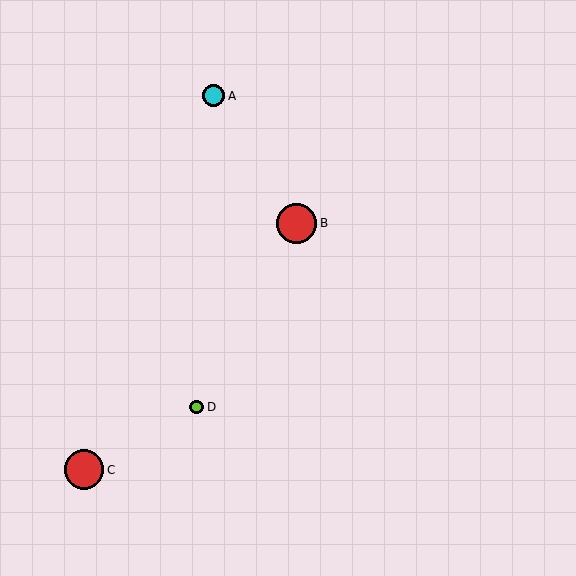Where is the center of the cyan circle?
The center of the cyan circle is at (214, 96).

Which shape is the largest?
The red circle (labeled B) is the largest.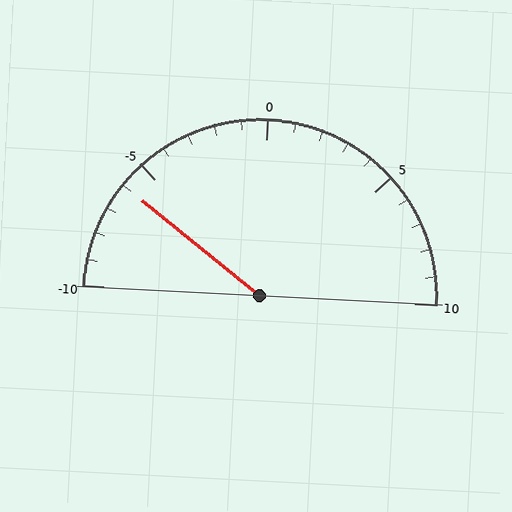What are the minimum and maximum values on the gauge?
The gauge ranges from -10 to 10.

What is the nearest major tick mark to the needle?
The nearest major tick mark is -5.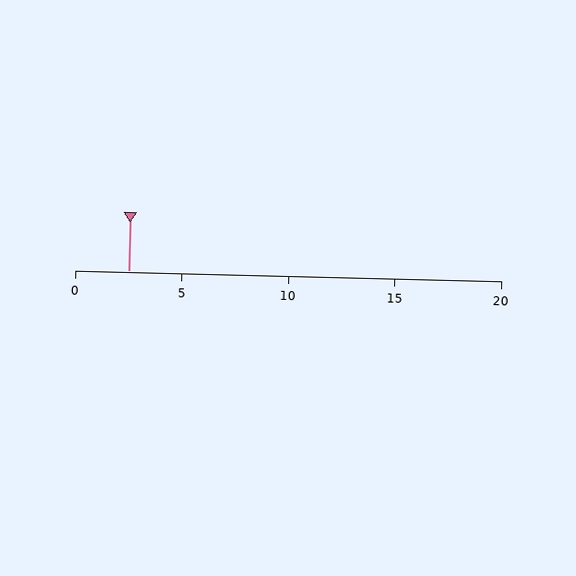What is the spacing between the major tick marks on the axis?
The major ticks are spaced 5 apart.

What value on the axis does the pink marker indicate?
The marker indicates approximately 2.5.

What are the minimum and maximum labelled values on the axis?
The axis runs from 0 to 20.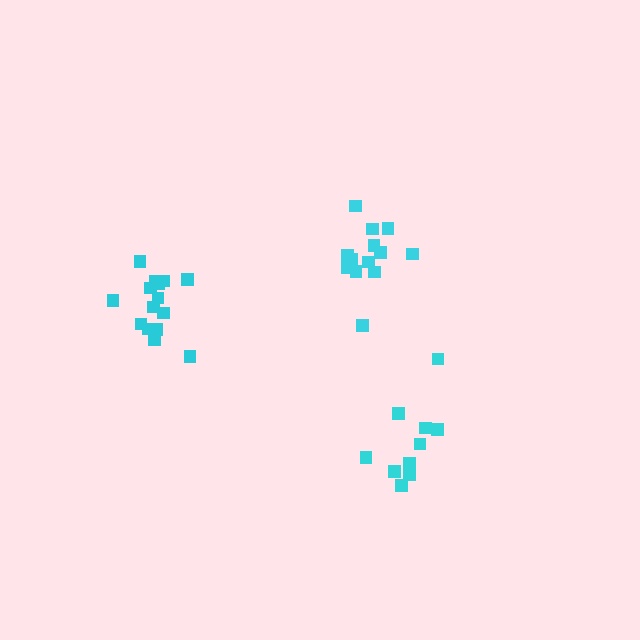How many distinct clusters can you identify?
There are 3 distinct clusters.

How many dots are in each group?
Group 1: 10 dots, Group 2: 13 dots, Group 3: 15 dots (38 total).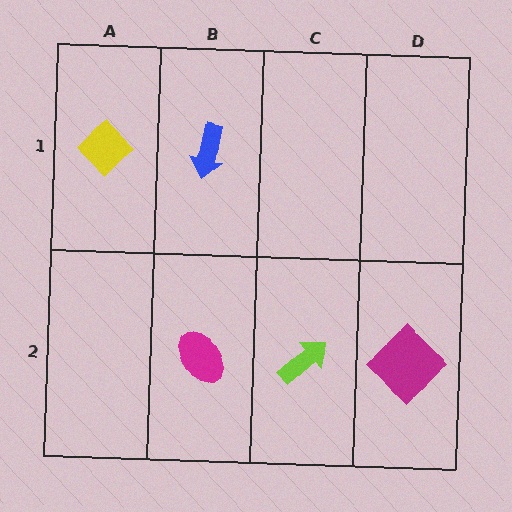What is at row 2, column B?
A magenta ellipse.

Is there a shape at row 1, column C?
No, that cell is empty.